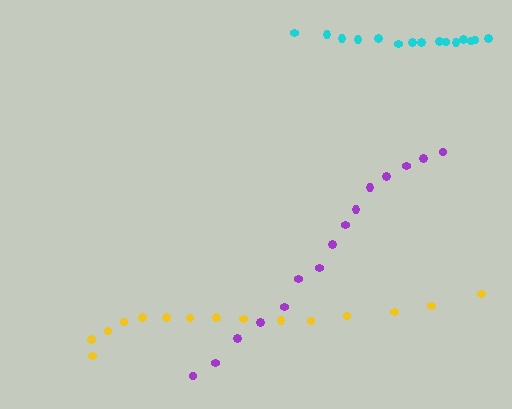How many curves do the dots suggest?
There are 3 distinct paths.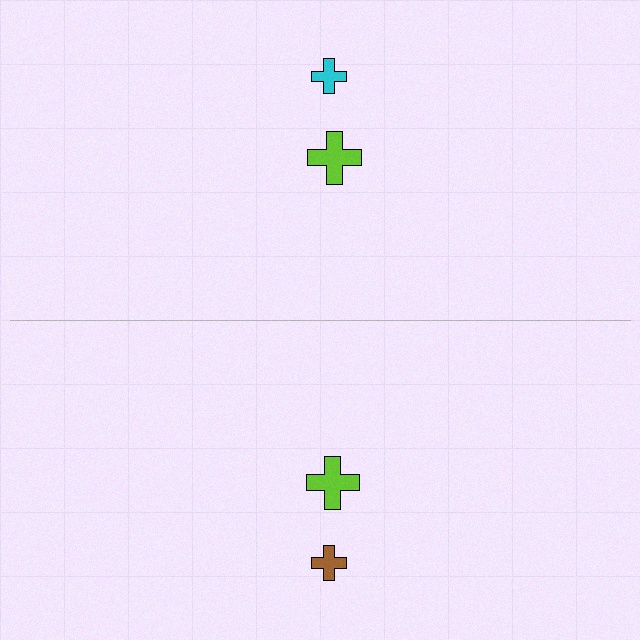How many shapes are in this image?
There are 4 shapes in this image.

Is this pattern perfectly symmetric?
No, the pattern is not perfectly symmetric. The brown cross on the bottom side breaks the symmetry — its mirror counterpart is cyan.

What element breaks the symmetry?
The brown cross on the bottom side breaks the symmetry — its mirror counterpart is cyan.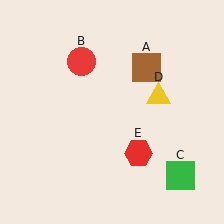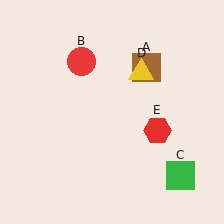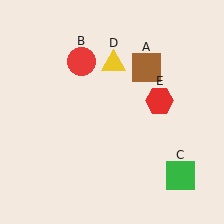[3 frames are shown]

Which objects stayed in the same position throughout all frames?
Brown square (object A) and red circle (object B) and green square (object C) remained stationary.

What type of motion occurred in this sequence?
The yellow triangle (object D), red hexagon (object E) rotated counterclockwise around the center of the scene.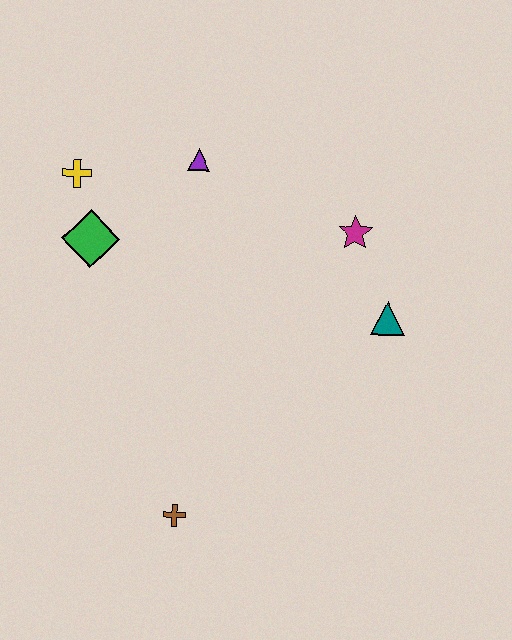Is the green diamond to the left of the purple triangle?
Yes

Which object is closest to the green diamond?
The yellow cross is closest to the green diamond.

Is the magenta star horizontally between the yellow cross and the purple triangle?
No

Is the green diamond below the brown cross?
No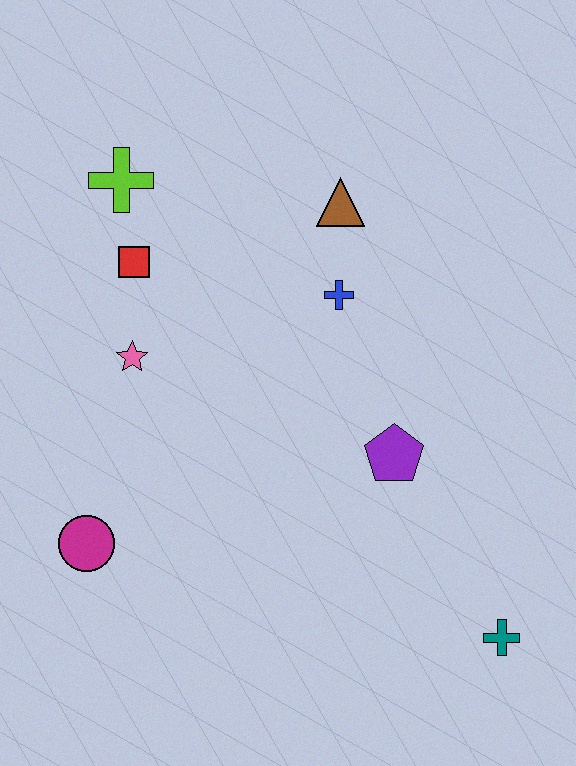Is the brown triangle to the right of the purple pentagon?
No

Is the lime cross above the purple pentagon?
Yes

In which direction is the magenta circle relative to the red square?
The magenta circle is below the red square.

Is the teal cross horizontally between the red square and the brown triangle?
No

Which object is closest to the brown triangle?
The blue cross is closest to the brown triangle.